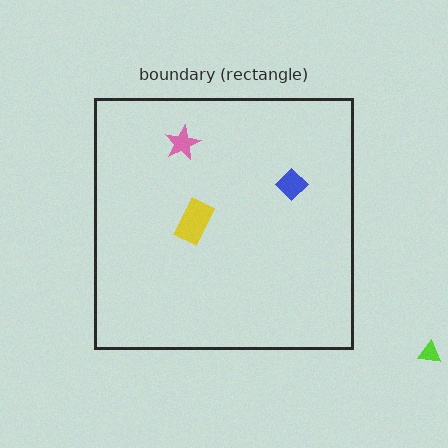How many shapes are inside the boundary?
3 inside, 1 outside.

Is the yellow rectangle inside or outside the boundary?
Inside.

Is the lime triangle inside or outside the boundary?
Outside.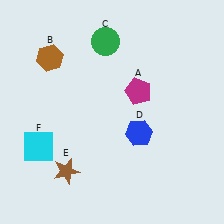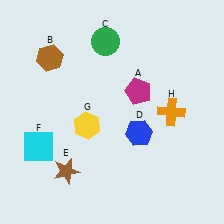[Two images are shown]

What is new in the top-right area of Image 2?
An orange cross (H) was added in the top-right area of Image 2.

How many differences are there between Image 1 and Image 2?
There are 2 differences between the two images.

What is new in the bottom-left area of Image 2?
A yellow hexagon (G) was added in the bottom-left area of Image 2.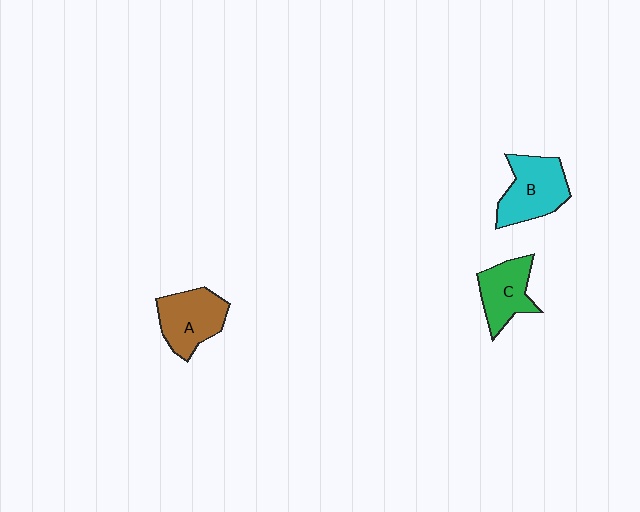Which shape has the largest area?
Shape B (cyan).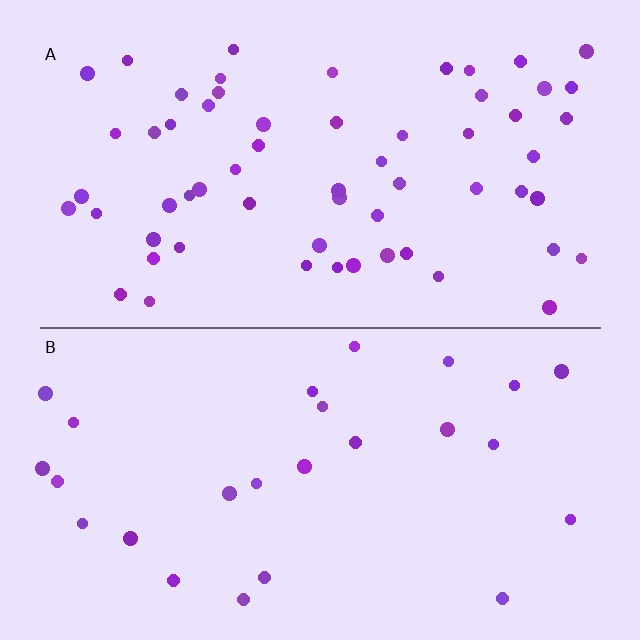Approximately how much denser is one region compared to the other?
Approximately 2.3× — region A over region B.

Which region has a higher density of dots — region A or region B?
A (the top).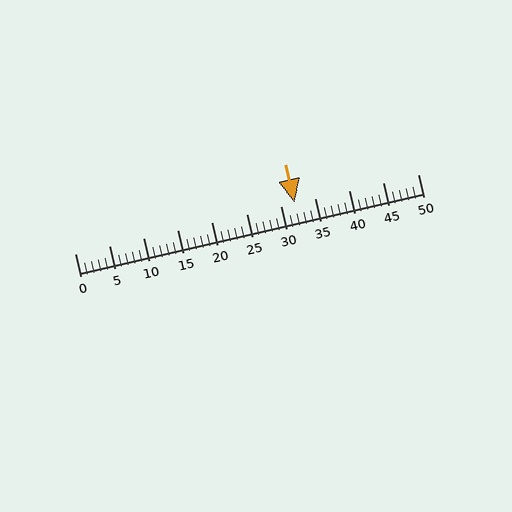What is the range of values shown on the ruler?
The ruler shows values from 0 to 50.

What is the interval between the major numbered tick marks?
The major tick marks are spaced 5 units apart.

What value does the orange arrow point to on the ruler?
The orange arrow points to approximately 32.